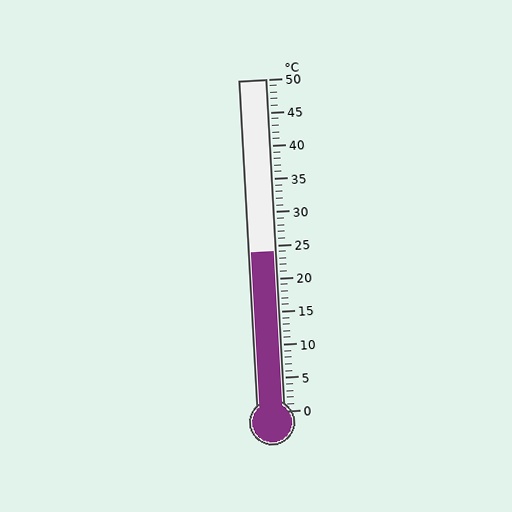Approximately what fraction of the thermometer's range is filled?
The thermometer is filled to approximately 50% of its range.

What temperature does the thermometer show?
The thermometer shows approximately 24°C.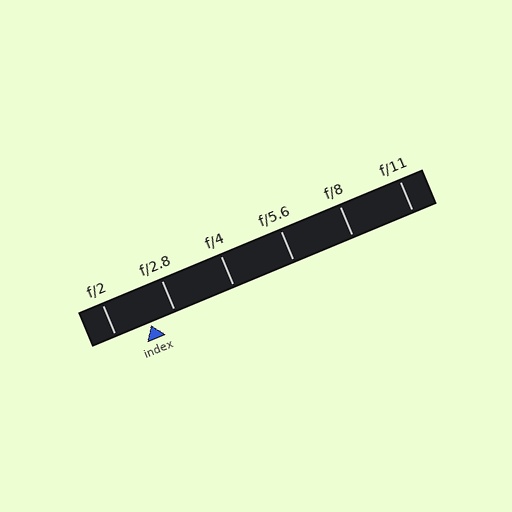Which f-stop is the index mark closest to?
The index mark is closest to f/2.8.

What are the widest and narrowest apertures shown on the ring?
The widest aperture shown is f/2 and the narrowest is f/11.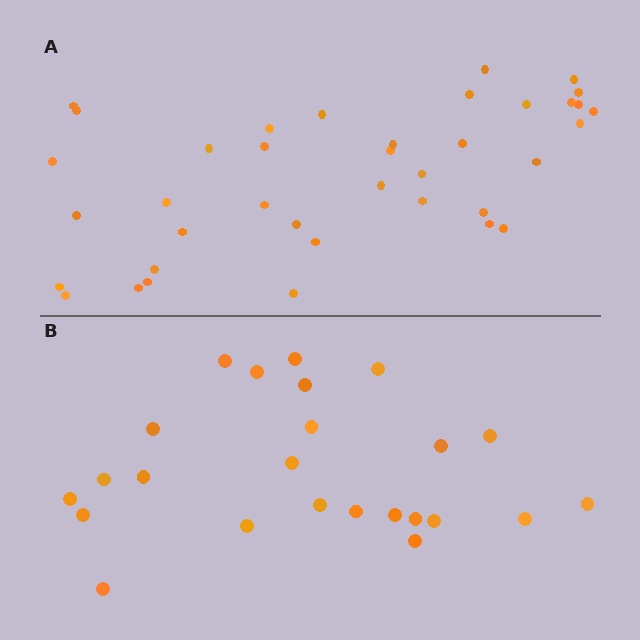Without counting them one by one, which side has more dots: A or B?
Region A (the top region) has more dots.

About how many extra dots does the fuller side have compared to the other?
Region A has approximately 15 more dots than region B.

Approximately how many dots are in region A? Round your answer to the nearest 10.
About 40 dots. (The exact count is 38, which rounds to 40.)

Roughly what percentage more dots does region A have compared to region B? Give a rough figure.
About 60% more.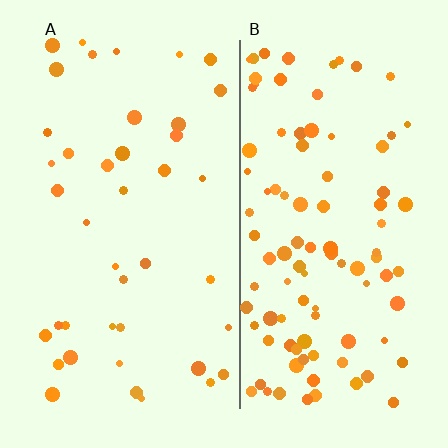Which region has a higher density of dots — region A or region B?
B (the right).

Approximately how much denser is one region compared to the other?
Approximately 2.4× — region B over region A.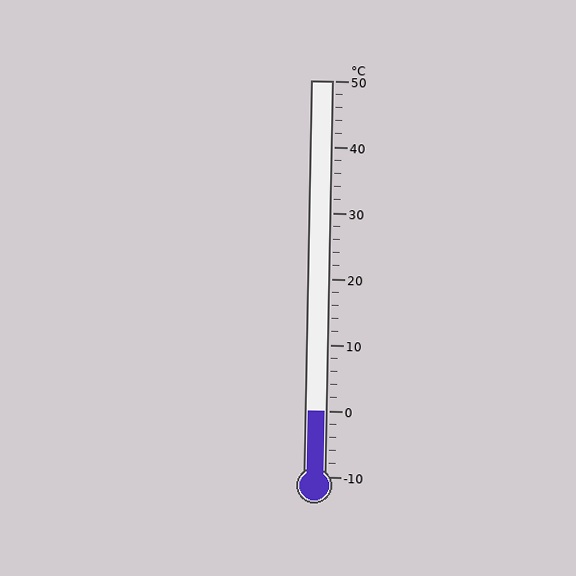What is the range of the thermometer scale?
The thermometer scale ranges from -10°C to 50°C.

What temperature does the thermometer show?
The thermometer shows approximately 0°C.